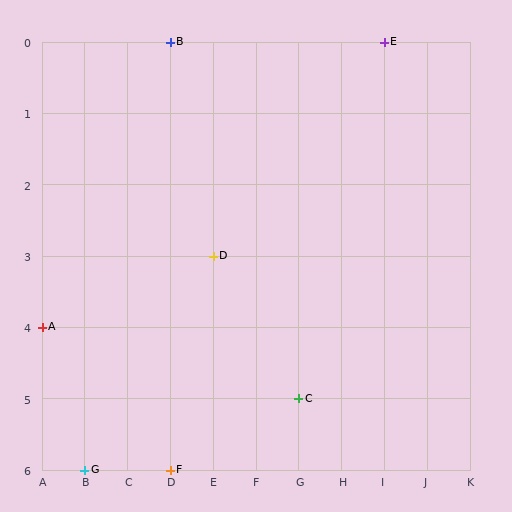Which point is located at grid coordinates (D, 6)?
Point F is at (D, 6).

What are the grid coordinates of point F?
Point F is at grid coordinates (D, 6).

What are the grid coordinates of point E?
Point E is at grid coordinates (I, 0).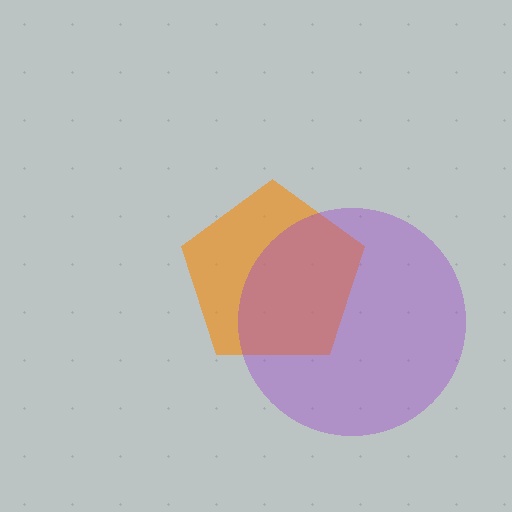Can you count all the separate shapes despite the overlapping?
Yes, there are 2 separate shapes.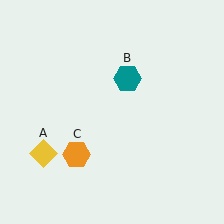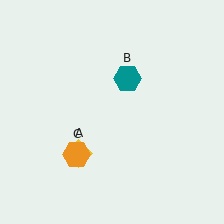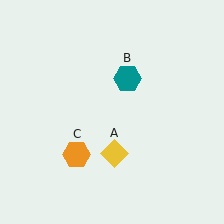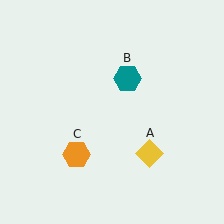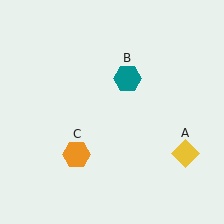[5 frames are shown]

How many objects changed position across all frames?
1 object changed position: yellow diamond (object A).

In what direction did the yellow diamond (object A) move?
The yellow diamond (object A) moved right.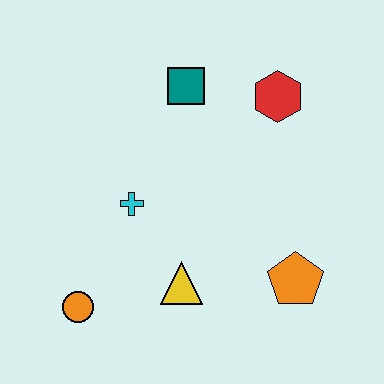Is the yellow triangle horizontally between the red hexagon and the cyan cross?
Yes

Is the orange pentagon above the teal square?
No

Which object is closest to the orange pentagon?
The yellow triangle is closest to the orange pentagon.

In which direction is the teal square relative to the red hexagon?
The teal square is to the left of the red hexagon.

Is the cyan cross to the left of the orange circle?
No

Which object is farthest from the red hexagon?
The orange circle is farthest from the red hexagon.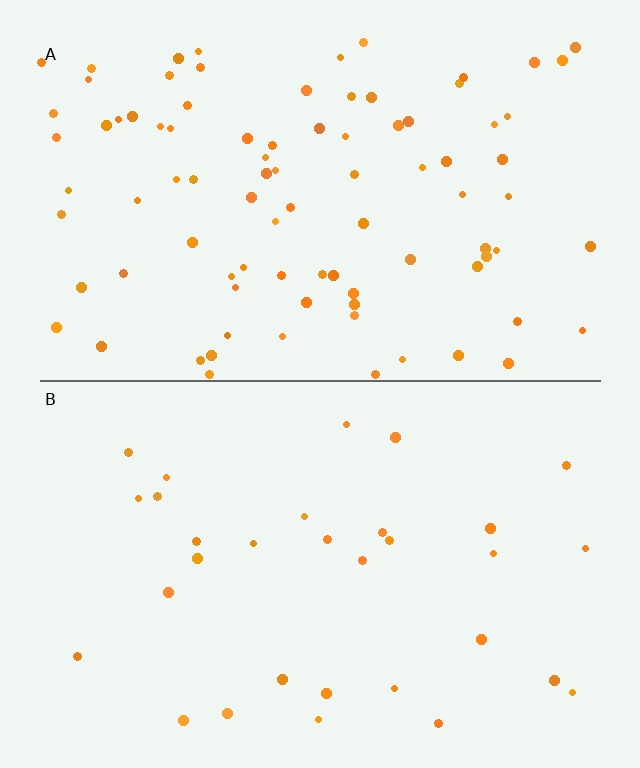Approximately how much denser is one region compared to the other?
Approximately 2.8× — region A over region B.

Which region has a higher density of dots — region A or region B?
A (the top).